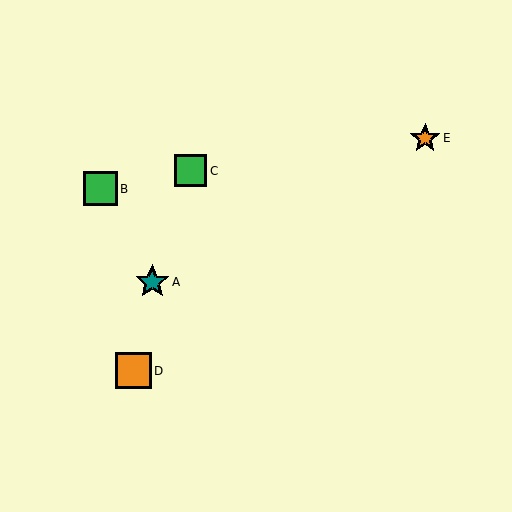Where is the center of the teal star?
The center of the teal star is at (152, 282).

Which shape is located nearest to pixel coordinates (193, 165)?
The green square (labeled C) at (191, 171) is nearest to that location.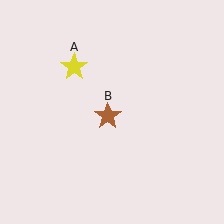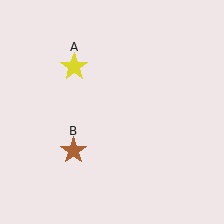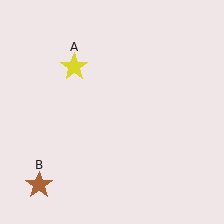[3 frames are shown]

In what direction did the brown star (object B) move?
The brown star (object B) moved down and to the left.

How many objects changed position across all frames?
1 object changed position: brown star (object B).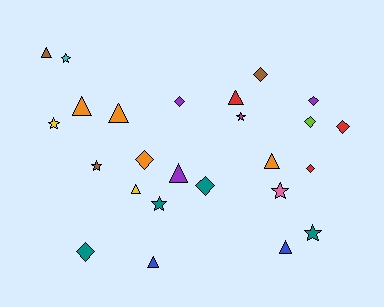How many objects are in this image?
There are 25 objects.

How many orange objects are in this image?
There are 4 orange objects.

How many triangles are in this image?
There are 9 triangles.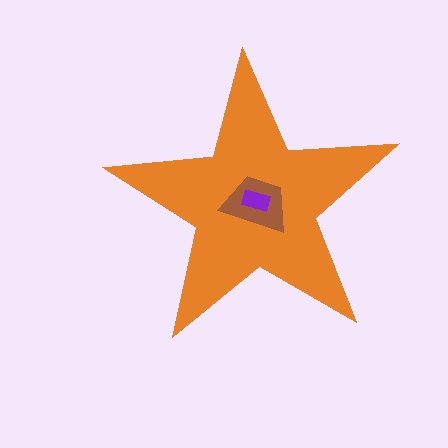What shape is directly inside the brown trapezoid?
The purple rectangle.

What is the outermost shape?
The orange star.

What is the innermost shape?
The purple rectangle.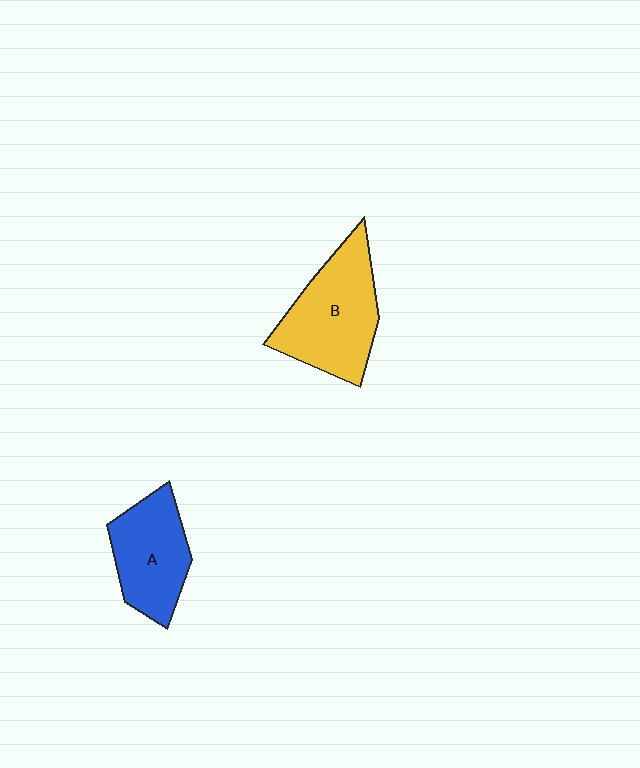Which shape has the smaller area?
Shape A (blue).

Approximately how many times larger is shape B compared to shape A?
Approximately 1.3 times.